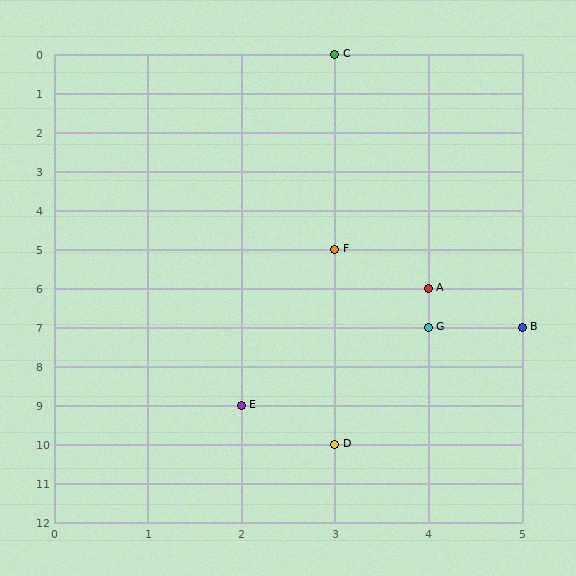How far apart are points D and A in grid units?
Points D and A are 1 column and 4 rows apart (about 4.1 grid units diagonally).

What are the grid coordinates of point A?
Point A is at grid coordinates (4, 6).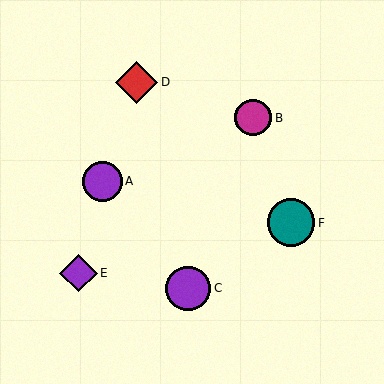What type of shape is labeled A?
Shape A is a purple circle.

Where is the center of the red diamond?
The center of the red diamond is at (137, 82).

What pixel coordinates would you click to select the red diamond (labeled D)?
Click at (137, 82) to select the red diamond D.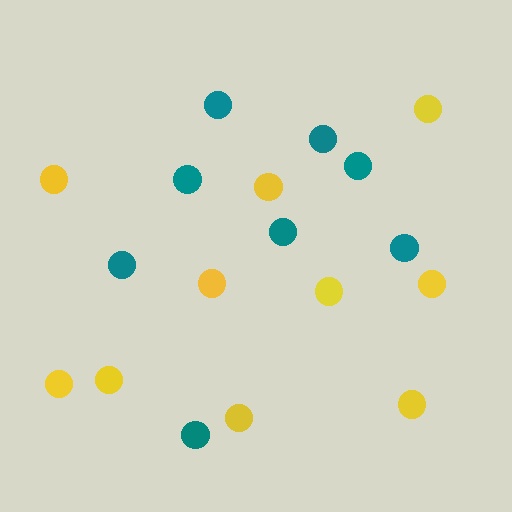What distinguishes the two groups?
There are 2 groups: one group of yellow circles (10) and one group of teal circles (8).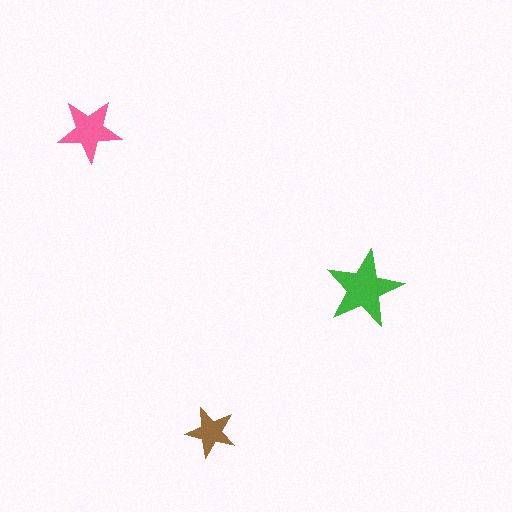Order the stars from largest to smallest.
the green one, the pink one, the brown one.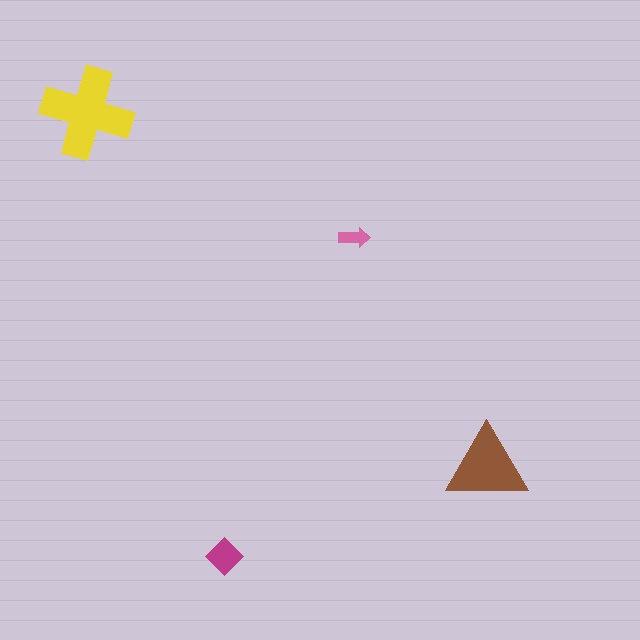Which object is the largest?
The yellow cross.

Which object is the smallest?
The pink arrow.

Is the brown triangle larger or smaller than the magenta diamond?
Larger.